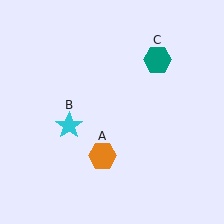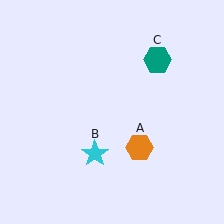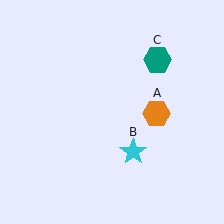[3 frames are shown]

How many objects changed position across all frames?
2 objects changed position: orange hexagon (object A), cyan star (object B).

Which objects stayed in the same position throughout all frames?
Teal hexagon (object C) remained stationary.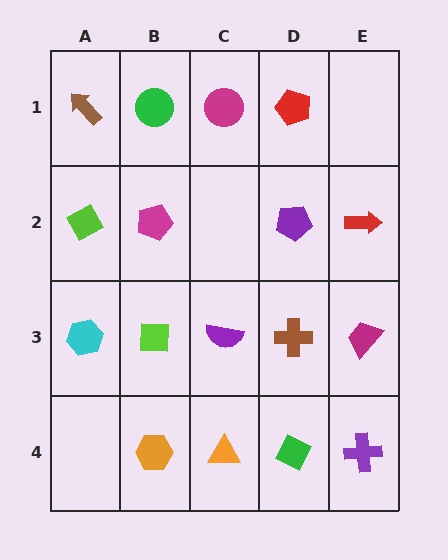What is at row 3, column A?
A cyan hexagon.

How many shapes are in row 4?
4 shapes.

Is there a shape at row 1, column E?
No, that cell is empty.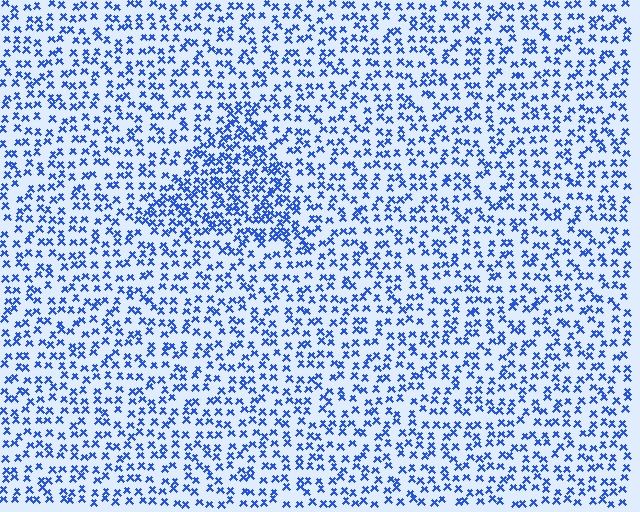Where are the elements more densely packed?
The elements are more densely packed inside the triangle boundary.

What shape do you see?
I see a triangle.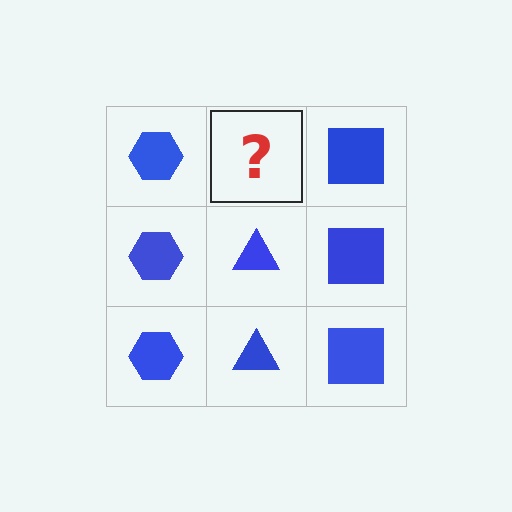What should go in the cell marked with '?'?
The missing cell should contain a blue triangle.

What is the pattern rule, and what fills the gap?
The rule is that each column has a consistent shape. The gap should be filled with a blue triangle.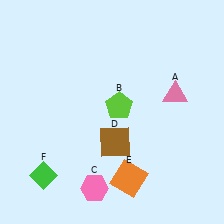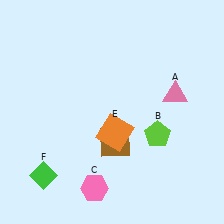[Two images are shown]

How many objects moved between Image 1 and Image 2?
2 objects moved between the two images.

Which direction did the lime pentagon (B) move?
The lime pentagon (B) moved right.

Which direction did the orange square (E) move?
The orange square (E) moved up.